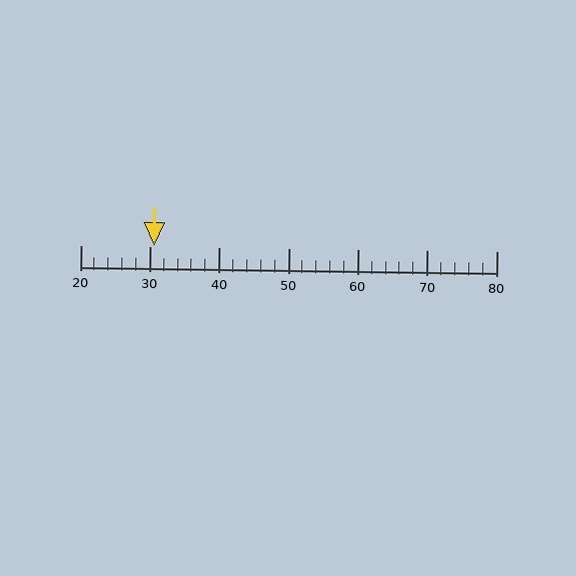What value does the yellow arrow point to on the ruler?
The yellow arrow points to approximately 31.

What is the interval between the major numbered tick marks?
The major tick marks are spaced 10 units apart.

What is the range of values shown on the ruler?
The ruler shows values from 20 to 80.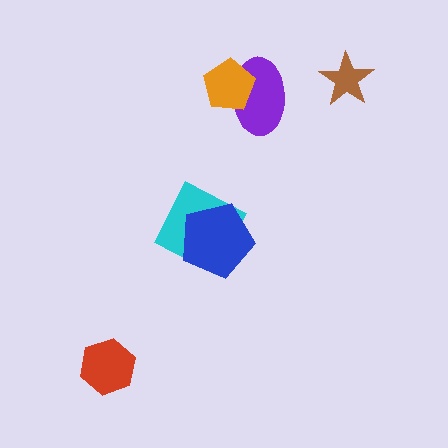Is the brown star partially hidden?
No, no other shape covers it.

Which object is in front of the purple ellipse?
The orange pentagon is in front of the purple ellipse.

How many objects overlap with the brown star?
0 objects overlap with the brown star.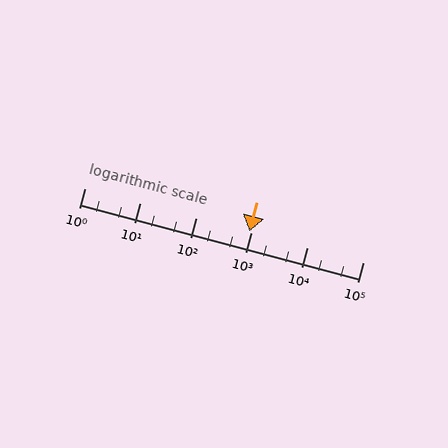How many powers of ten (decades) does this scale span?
The scale spans 5 decades, from 1 to 100000.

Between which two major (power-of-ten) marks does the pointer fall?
The pointer is between 100 and 1000.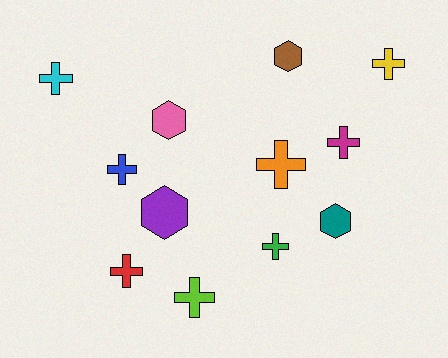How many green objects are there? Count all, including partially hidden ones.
There is 1 green object.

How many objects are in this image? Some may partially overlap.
There are 12 objects.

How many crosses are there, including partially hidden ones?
There are 8 crosses.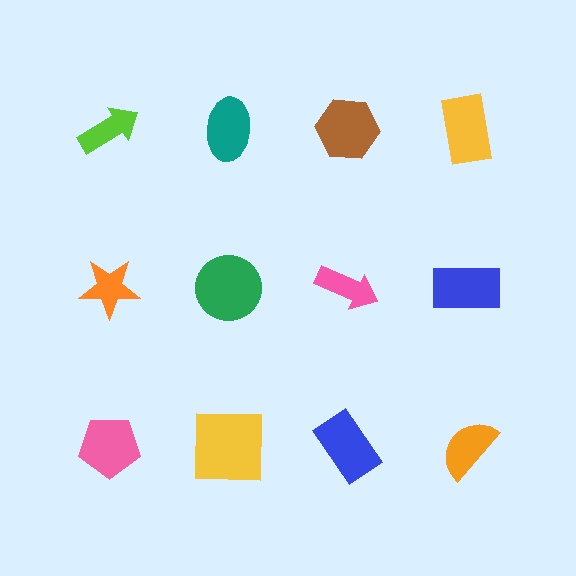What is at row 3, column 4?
An orange semicircle.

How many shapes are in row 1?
4 shapes.